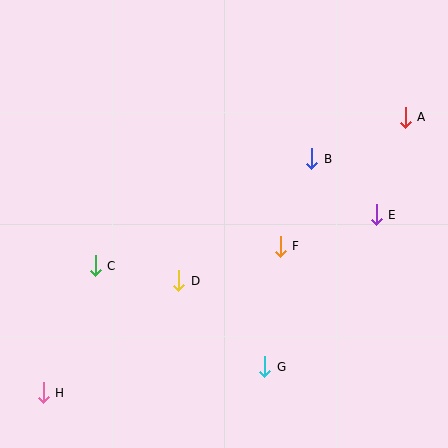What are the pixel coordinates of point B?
Point B is at (312, 159).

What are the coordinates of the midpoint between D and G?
The midpoint between D and G is at (222, 324).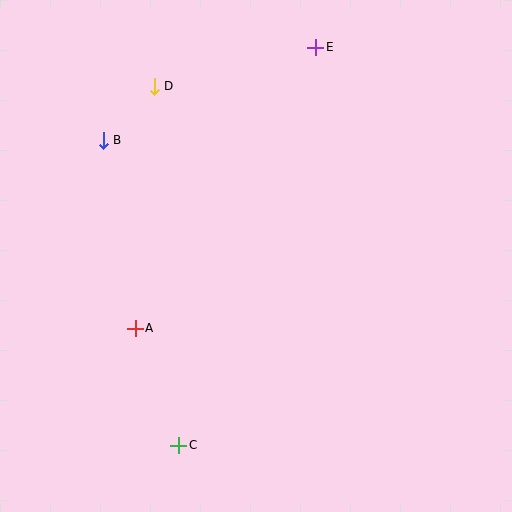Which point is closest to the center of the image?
Point A at (135, 328) is closest to the center.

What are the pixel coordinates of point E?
Point E is at (316, 47).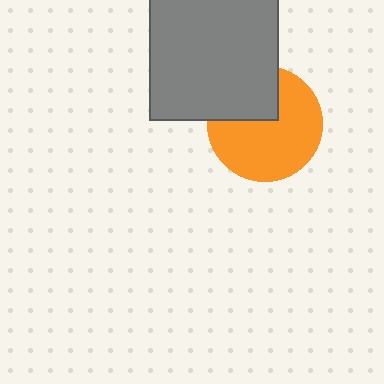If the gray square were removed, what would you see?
You would see the complete orange circle.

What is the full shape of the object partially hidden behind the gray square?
The partially hidden object is an orange circle.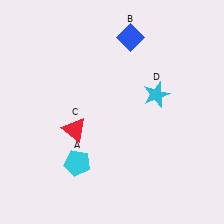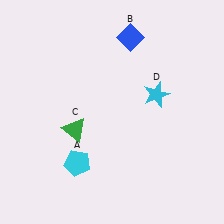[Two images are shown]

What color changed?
The triangle (C) changed from red in Image 1 to green in Image 2.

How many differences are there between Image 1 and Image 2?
There is 1 difference between the two images.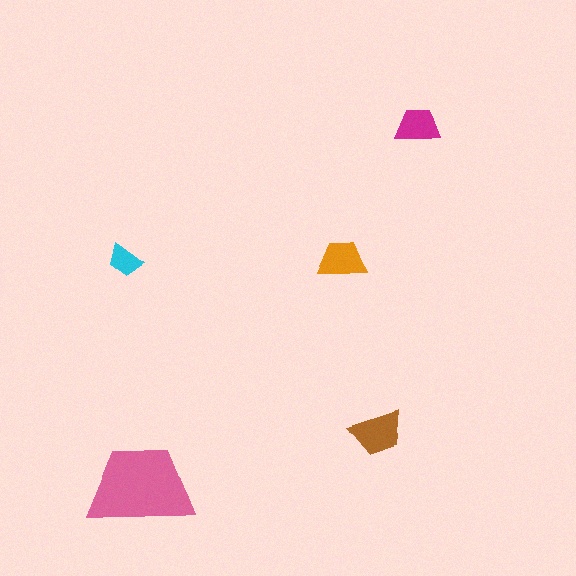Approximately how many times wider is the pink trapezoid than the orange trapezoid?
About 2 times wider.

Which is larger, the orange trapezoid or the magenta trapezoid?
The orange one.